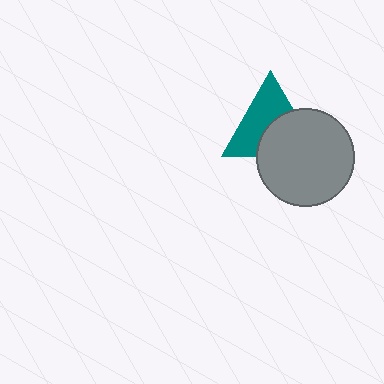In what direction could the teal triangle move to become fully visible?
The teal triangle could move up. That would shift it out from behind the gray circle entirely.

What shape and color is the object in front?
The object in front is a gray circle.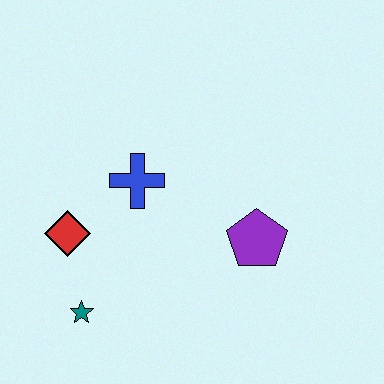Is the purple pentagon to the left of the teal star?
No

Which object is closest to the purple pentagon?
The blue cross is closest to the purple pentagon.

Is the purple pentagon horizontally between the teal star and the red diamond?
No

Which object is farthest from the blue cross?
The teal star is farthest from the blue cross.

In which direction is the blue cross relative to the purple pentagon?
The blue cross is to the left of the purple pentagon.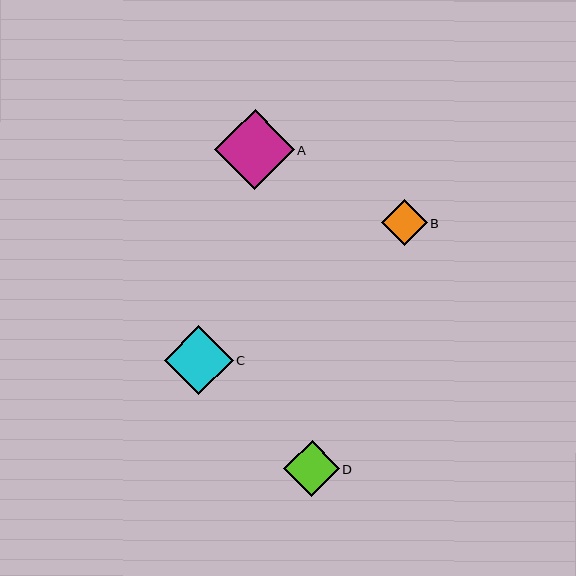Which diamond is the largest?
Diamond A is the largest with a size of approximately 80 pixels.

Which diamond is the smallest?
Diamond B is the smallest with a size of approximately 46 pixels.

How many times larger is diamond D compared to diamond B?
Diamond D is approximately 1.2 times the size of diamond B.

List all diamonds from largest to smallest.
From largest to smallest: A, C, D, B.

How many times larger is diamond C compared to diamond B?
Diamond C is approximately 1.5 times the size of diamond B.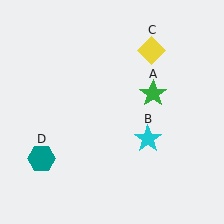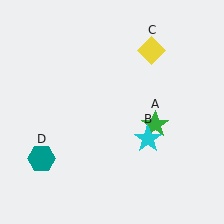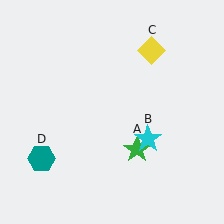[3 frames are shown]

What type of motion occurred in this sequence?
The green star (object A) rotated clockwise around the center of the scene.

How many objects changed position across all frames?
1 object changed position: green star (object A).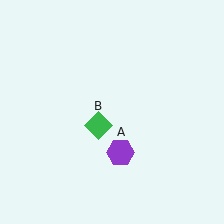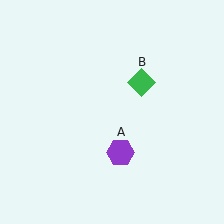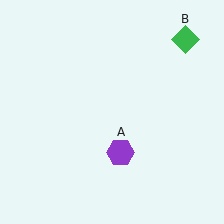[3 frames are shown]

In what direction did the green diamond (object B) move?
The green diamond (object B) moved up and to the right.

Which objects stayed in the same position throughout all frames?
Purple hexagon (object A) remained stationary.